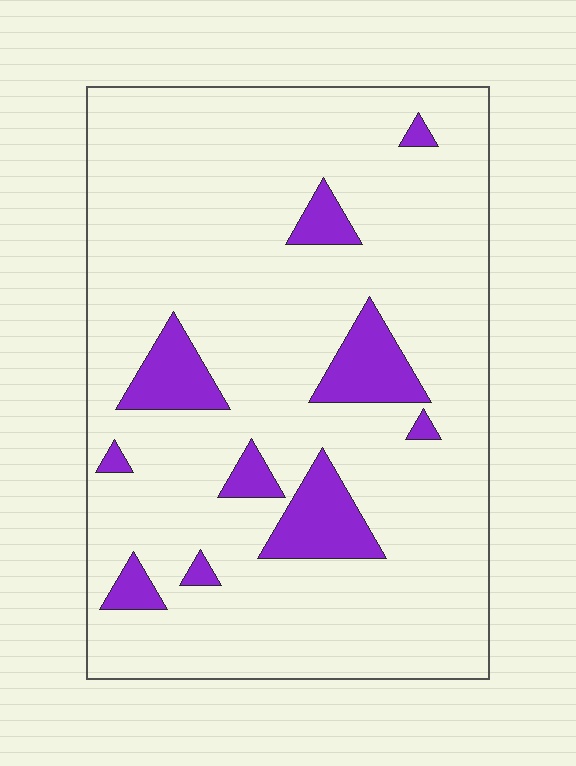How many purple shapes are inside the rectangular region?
10.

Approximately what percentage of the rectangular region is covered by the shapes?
Approximately 10%.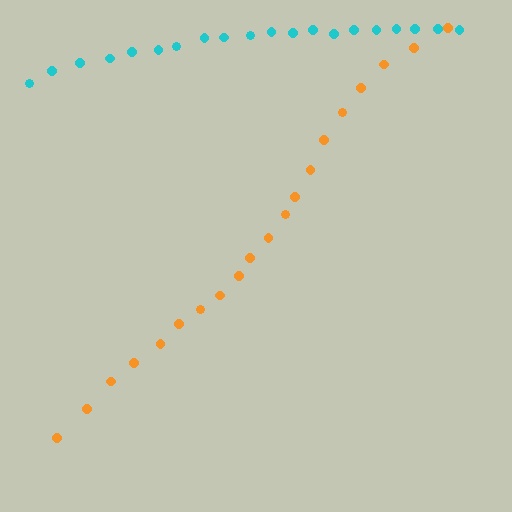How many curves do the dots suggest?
There are 2 distinct paths.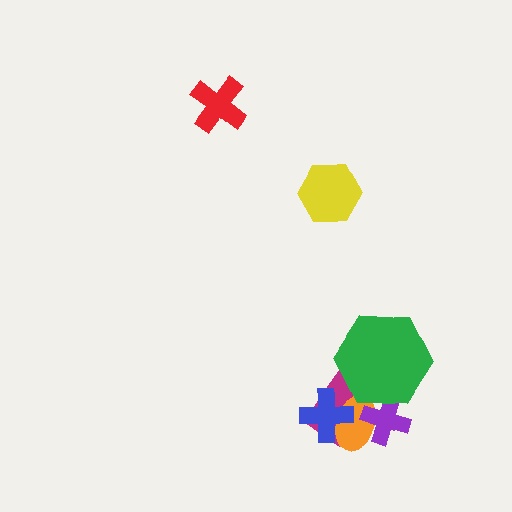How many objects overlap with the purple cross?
3 objects overlap with the purple cross.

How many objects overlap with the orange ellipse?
4 objects overlap with the orange ellipse.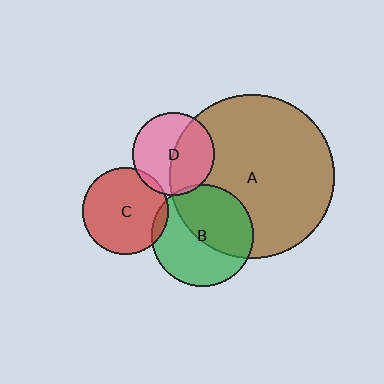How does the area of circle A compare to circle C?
Approximately 3.6 times.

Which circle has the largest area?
Circle A (brown).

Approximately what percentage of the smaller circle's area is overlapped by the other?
Approximately 5%.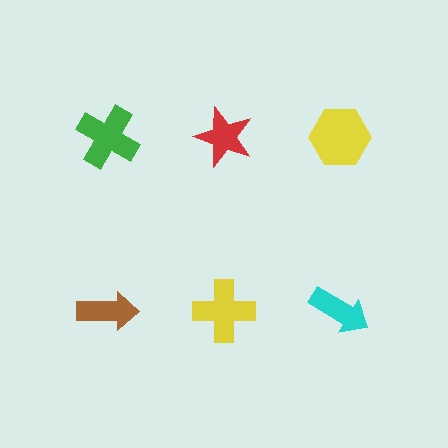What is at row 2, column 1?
A brown arrow.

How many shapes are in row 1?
3 shapes.